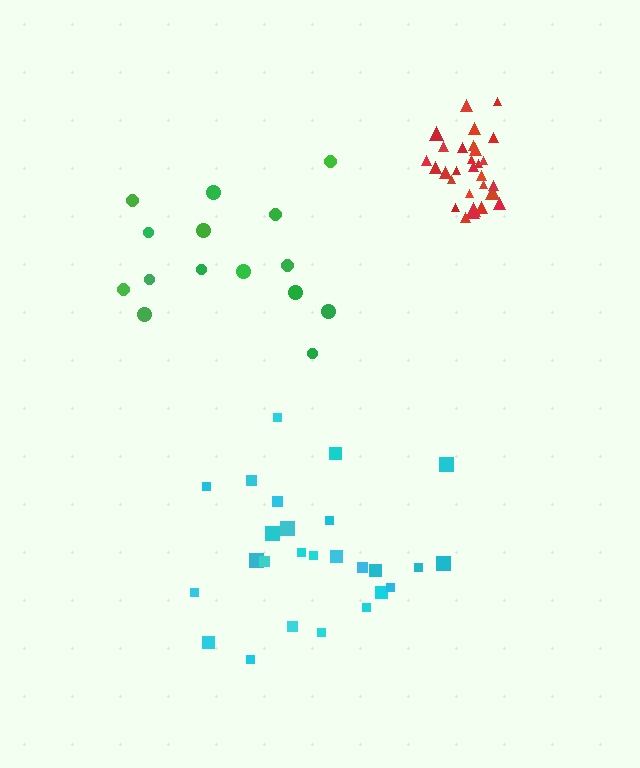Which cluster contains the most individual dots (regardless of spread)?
Red (29).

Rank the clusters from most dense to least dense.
red, cyan, green.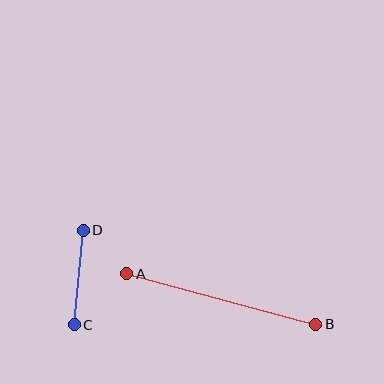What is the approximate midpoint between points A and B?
The midpoint is at approximately (221, 299) pixels.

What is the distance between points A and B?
The distance is approximately 195 pixels.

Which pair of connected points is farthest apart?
Points A and B are farthest apart.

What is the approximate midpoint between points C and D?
The midpoint is at approximately (79, 278) pixels.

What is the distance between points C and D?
The distance is approximately 95 pixels.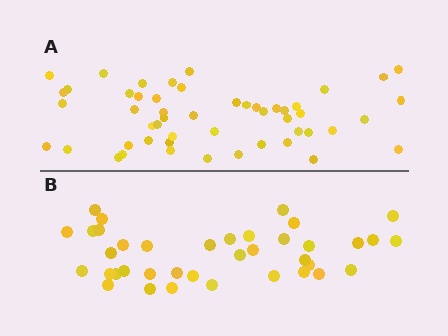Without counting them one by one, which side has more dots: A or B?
Region A (the top region) has more dots.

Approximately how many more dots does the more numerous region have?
Region A has approximately 15 more dots than region B.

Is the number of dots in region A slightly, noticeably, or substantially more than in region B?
Region A has noticeably more, but not dramatically so. The ratio is roughly 1.3 to 1.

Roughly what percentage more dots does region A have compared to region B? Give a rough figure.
About 35% more.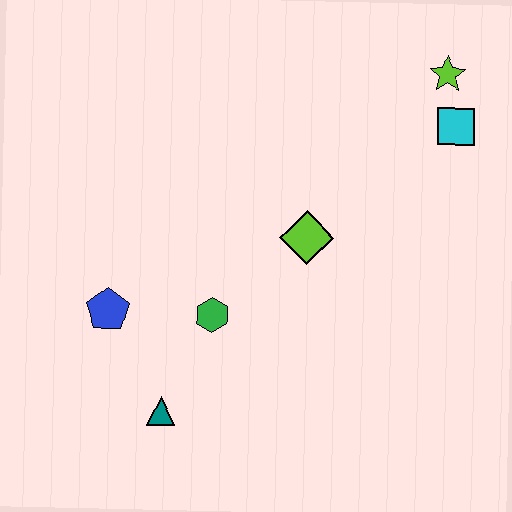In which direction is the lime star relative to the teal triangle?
The lime star is above the teal triangle.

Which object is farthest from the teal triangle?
The lime star is farthest from the teal triangle.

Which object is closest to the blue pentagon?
The green hexagon is closest to the blue pentagon.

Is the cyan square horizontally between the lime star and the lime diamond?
No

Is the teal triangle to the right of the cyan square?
No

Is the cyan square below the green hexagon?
No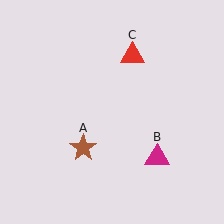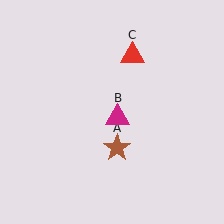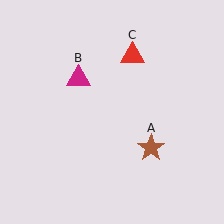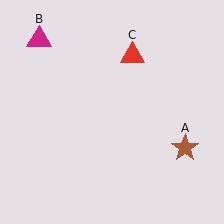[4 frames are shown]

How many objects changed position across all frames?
2 objects changed position: brown star (object A), magenta triangle (object B).